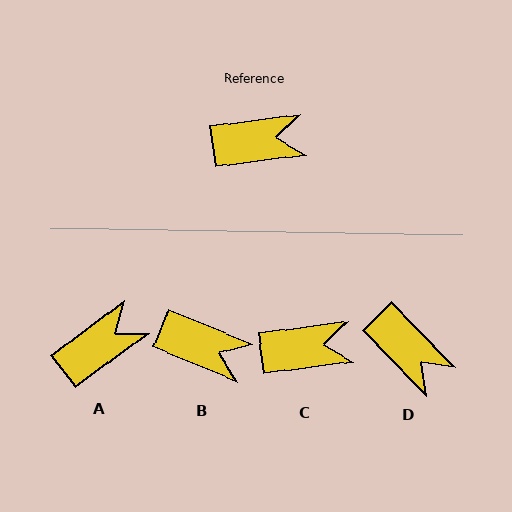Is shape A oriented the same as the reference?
No, it is off by about 29 degrees.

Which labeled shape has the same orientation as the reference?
C.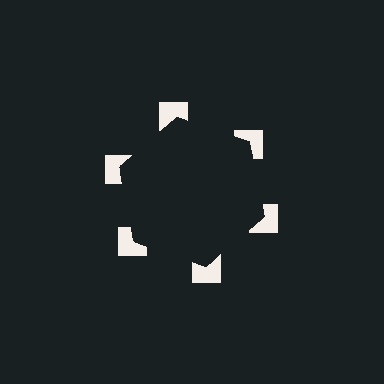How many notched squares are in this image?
There are 6 — one at each vertex of the illusory hexagon.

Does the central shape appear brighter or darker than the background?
It typically appears slightly darker than the background, even though no actual brightness change is drawn.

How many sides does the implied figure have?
6 sides.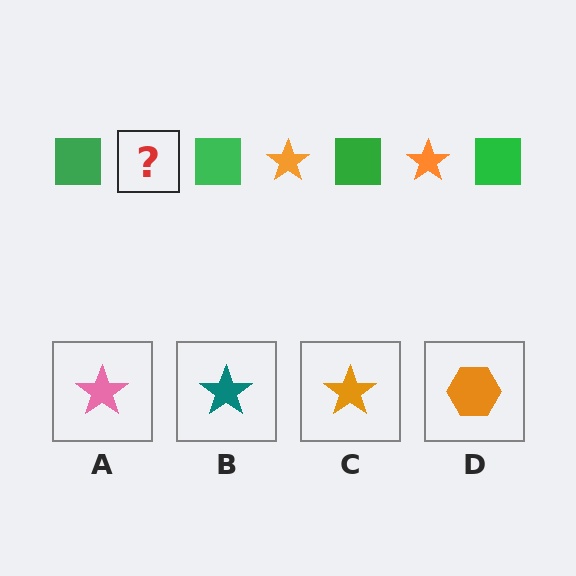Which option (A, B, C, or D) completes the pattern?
C.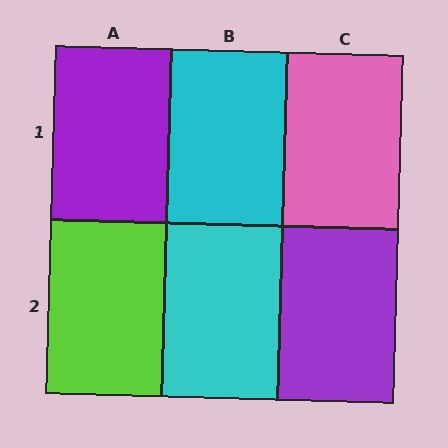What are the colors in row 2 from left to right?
Lime, cyan, purple.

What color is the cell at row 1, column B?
Cyan.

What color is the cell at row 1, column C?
Pink.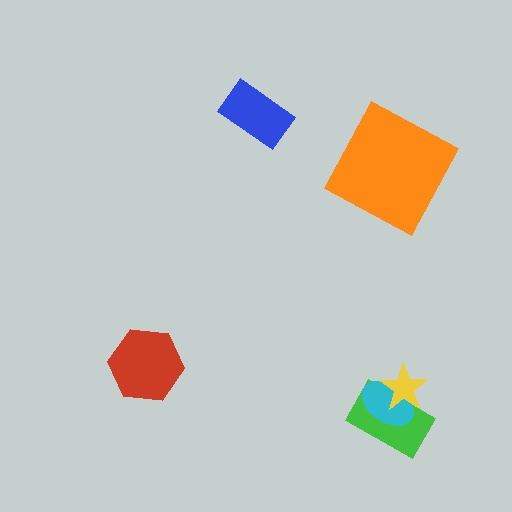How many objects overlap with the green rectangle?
2 objects overlap with the green rectangle.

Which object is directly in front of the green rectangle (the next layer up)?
The cyan ellipse is directly in front of the green rectangle.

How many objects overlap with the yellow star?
2 objects overlap with the yellow star.